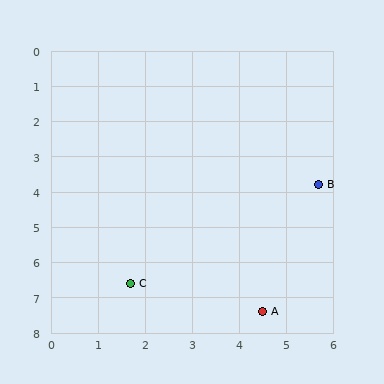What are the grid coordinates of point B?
Point B is at approximately (5.7, 3.8).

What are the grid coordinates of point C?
Point C is at approximately (1.7, 6.6).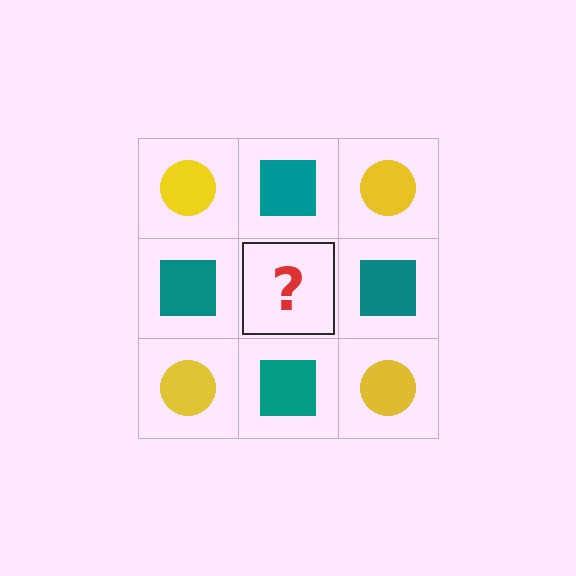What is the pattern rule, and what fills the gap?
The rule is that it alternates yellow circle and teal square in a checkerboard pattern. The gap should be filled with a yellow circle.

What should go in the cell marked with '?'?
The missing cell should contain a yellow circle.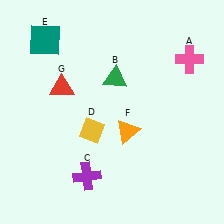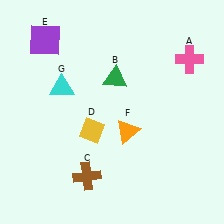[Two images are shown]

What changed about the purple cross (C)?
In Image 1, C is purple. In Image 2, it changed to brown.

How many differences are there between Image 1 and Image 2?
There are 3 differences between the two images.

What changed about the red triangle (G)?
In Image 1, G is red. In Image 2, it changed to cyan.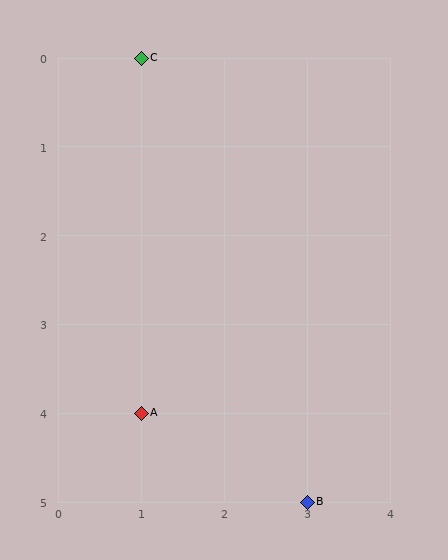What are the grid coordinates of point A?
Point A is at grid coordinates (1, 4).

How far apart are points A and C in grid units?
Points A and C are 4 rows apart.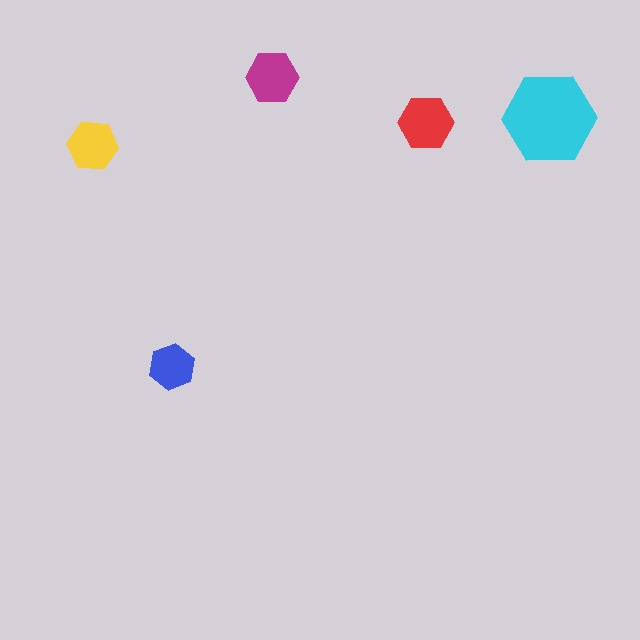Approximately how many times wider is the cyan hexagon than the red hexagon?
About 1.5 times wider.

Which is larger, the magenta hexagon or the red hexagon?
The red one.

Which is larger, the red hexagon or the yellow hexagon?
The red one.